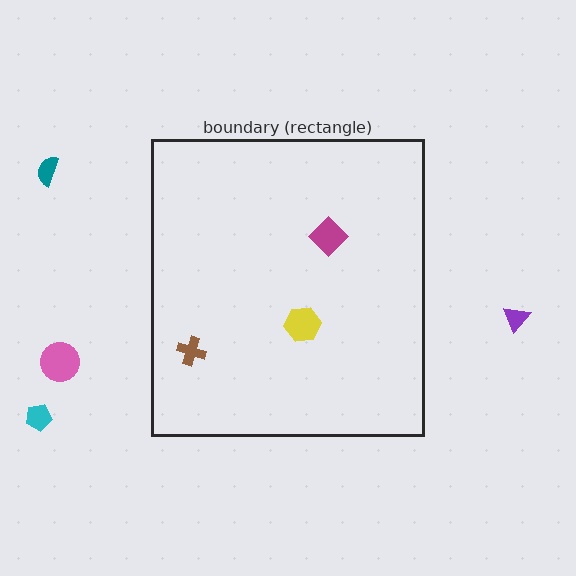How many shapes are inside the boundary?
3 inside, 4 outside.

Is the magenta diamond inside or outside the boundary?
Inside.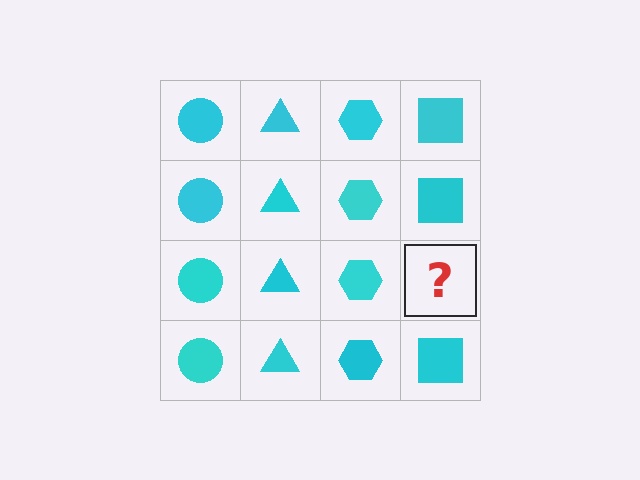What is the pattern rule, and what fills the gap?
The rule is that each column has a consistent shape. The gap should be filled with a cyan square.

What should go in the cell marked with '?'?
The missing cell should contain a cyan square.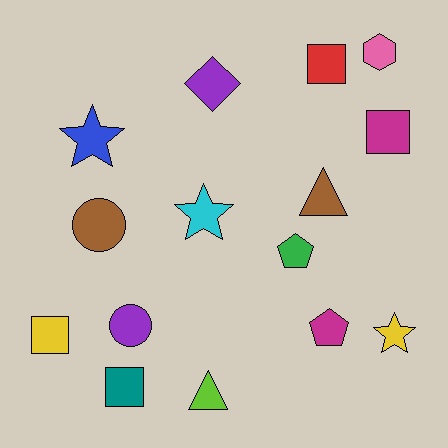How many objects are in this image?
There are 15 objects.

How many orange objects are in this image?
There are no orange objects.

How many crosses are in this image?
There are no crosses.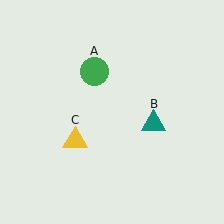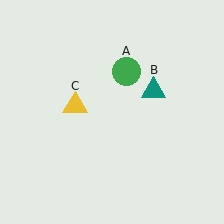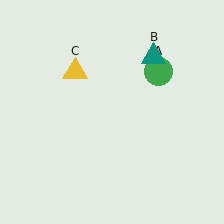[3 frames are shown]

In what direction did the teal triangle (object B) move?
The teal triangle (object B) moved up.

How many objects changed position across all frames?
3 objects changed position: green circle (object A), teal triangle (object B), yellow triangle (object C).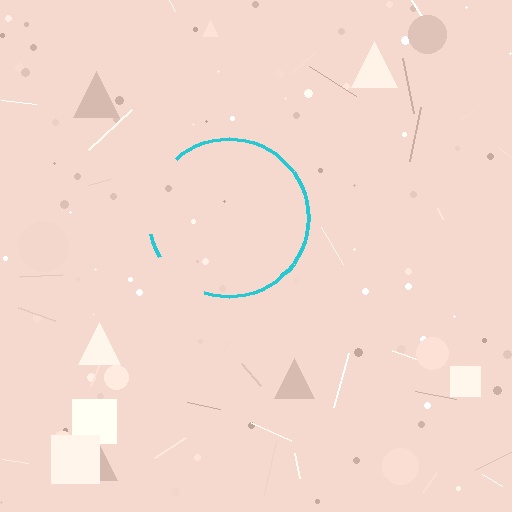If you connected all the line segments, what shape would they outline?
They would outline a circle.